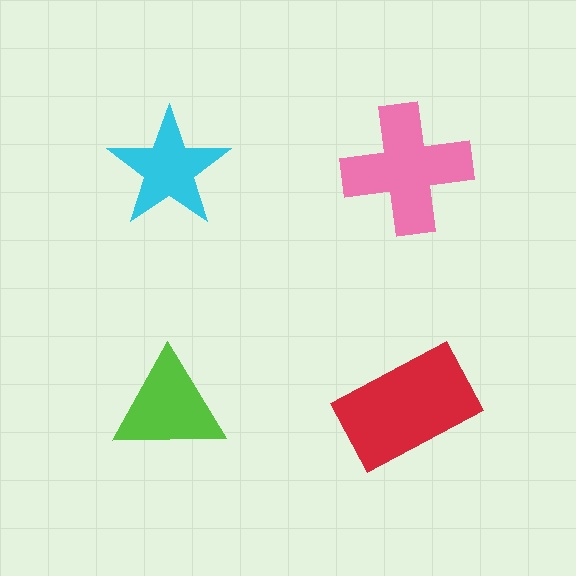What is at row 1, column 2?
A pink cross.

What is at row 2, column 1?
A lime triangle.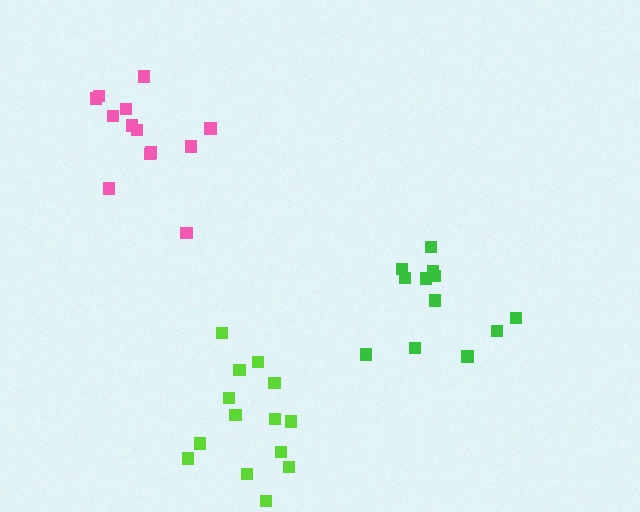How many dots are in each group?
Group 1: 13 dots, Group 2: 12 dots, Group 3: 14 dots (39 total).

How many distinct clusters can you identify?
There are 3 distinct clusters.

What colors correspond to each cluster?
The clusters are colored: pink, green, lime.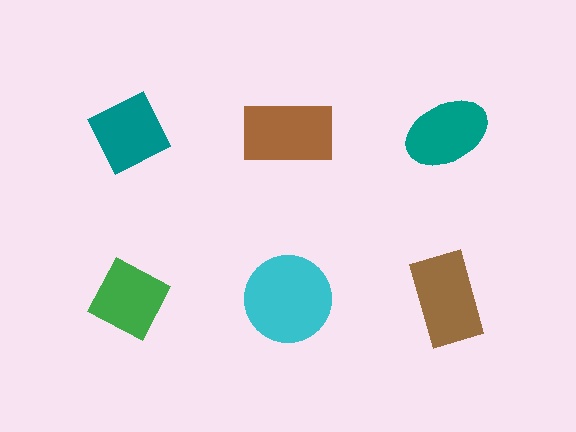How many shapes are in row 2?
3 shapes.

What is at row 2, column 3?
A brown rectangle.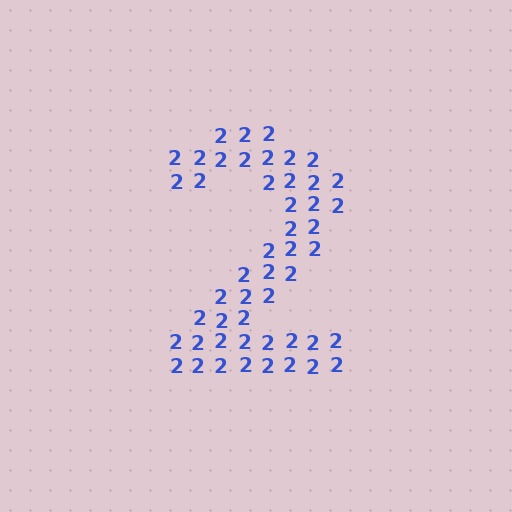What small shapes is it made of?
It is made of small digit 2's.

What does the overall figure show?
The overall figure shows the digit 2.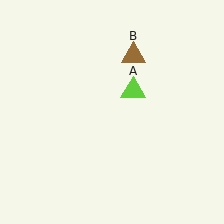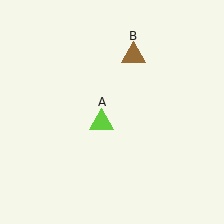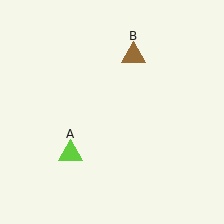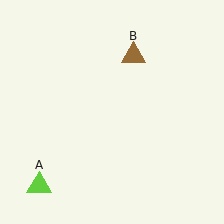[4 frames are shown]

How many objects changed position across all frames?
1 object changed position: lime triangle (object A).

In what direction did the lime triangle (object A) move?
The lime triangle (object A) moved down and to the left.